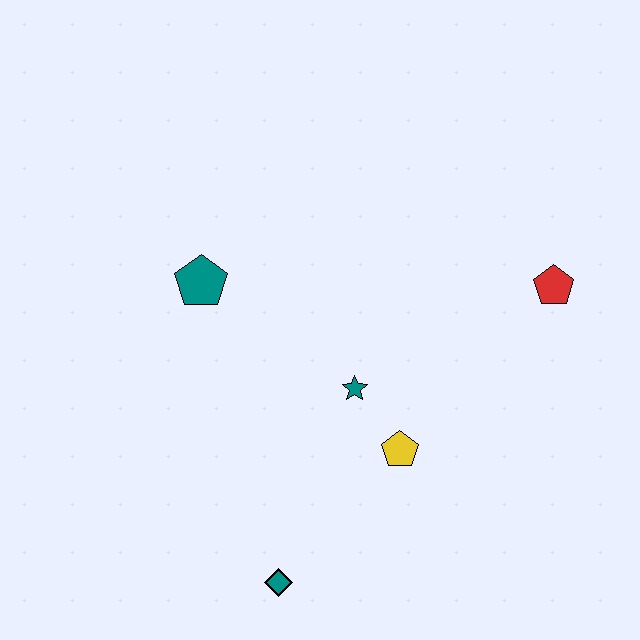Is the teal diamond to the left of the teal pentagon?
No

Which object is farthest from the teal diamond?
The red pentagon is farthest from the teal diamond.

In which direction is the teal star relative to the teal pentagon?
The teal star is to the right of the teal pentagon.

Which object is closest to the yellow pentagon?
The teal star is closest to the yellow pentagon.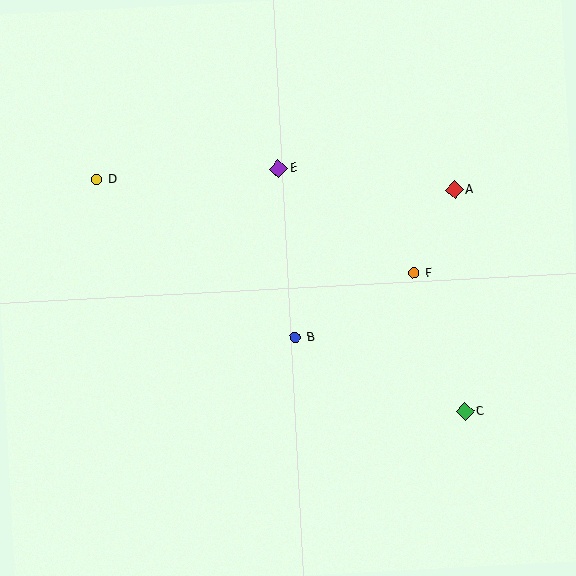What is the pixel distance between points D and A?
The distance between D and A is 358 pixels.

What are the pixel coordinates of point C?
Point C is at (465, 412).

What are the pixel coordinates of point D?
Point D is at (97, 180).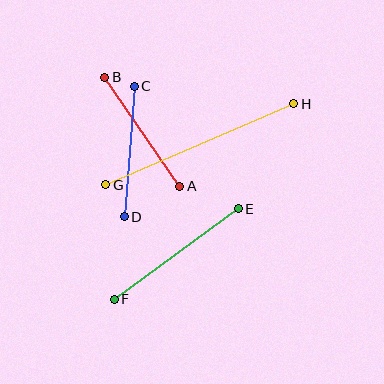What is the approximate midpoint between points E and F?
The midpoint is at approximately (176, 254) pixels.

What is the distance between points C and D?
The distance is approximately 131 pixels.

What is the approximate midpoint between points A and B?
The midpoint is at approximately (142, 132) pixels.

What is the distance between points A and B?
The distance is approximately 133 pixels.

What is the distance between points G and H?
The distance is approximately 205 pixels.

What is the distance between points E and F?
The distance is approximately 154 pixels.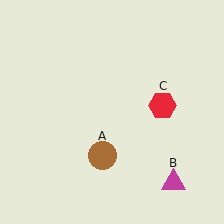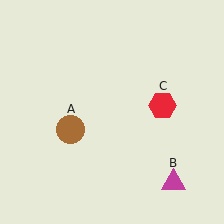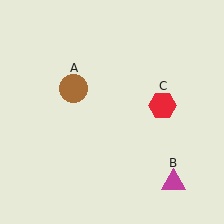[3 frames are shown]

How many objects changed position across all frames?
1 object changed position: brown circle (object A).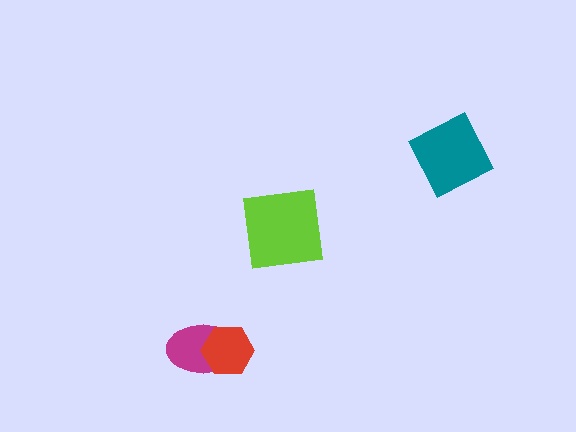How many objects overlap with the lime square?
0 objects overlap with the lime square.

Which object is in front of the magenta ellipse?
The red hexagon is in front of the magenta ellipse.